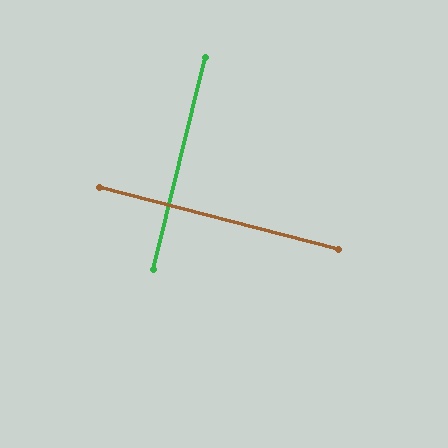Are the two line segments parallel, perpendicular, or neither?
Perpendicular — they meet at approximately 89°.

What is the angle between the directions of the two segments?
Approximately 89 degrees.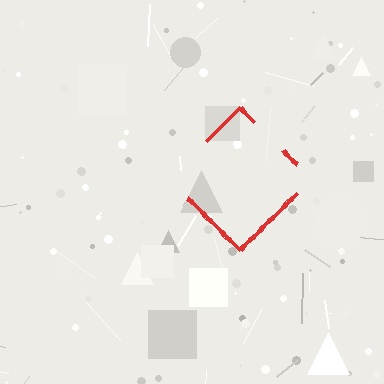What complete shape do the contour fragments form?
The contour fragments form a diamond.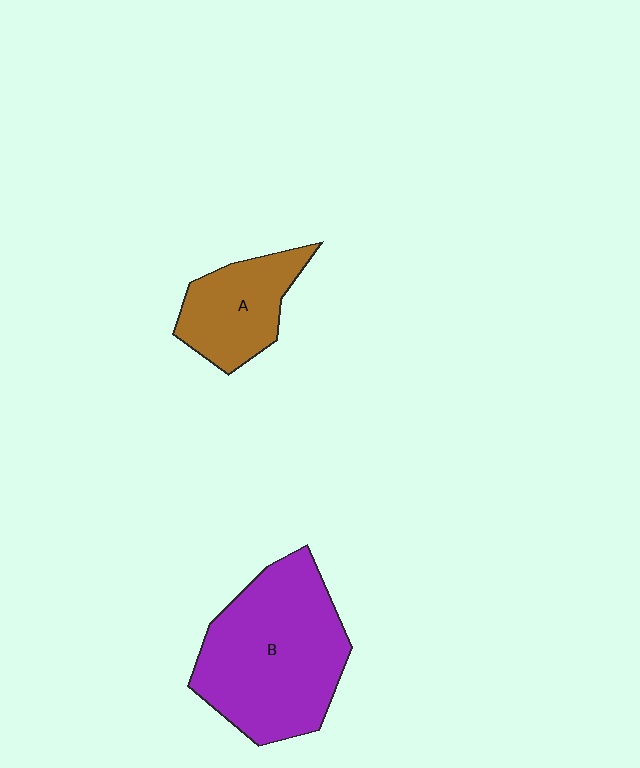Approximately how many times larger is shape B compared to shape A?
Approximately 2.0 times.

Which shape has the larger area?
Shape B (purple).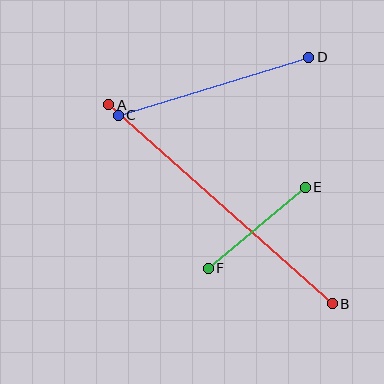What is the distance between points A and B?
The distance is approximately 299 pixels.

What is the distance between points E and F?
The distance is approximately 126 pixels.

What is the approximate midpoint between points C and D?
The midpoint is at approximately (213, 86) pixels.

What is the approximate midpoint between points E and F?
The midpoint is at approximately (257, 228) pixels.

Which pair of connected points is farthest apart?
Points A and B are farthest apart.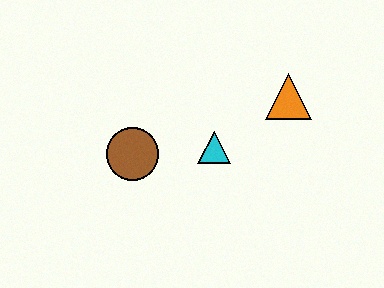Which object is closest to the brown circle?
The cyan triangle is closest to the brown circle.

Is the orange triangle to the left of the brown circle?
No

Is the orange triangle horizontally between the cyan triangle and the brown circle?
No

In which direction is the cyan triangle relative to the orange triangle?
The cyan triangle is to the left of the orange triangle.